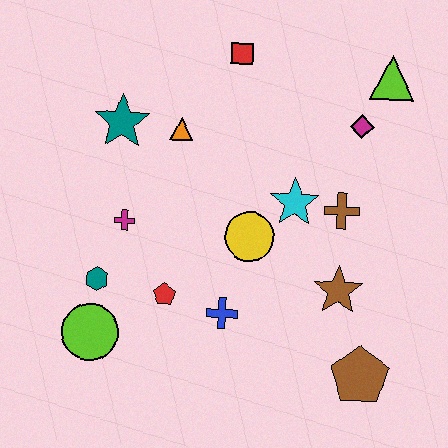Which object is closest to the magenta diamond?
The lime triangle is closest to the magenta diamond.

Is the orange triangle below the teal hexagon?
No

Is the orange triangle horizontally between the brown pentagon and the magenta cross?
Yes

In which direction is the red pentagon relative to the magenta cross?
The red pentagon is below the magenta cross.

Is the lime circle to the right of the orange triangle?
No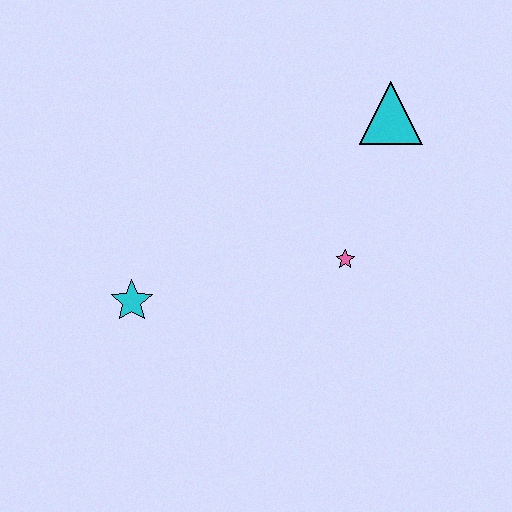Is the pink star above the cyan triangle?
No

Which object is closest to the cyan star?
The pink star is closest to the cyan star.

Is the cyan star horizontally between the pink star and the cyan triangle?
No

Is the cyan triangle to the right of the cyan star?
Yes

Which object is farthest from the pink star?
The cyan star is farthest from the pink star.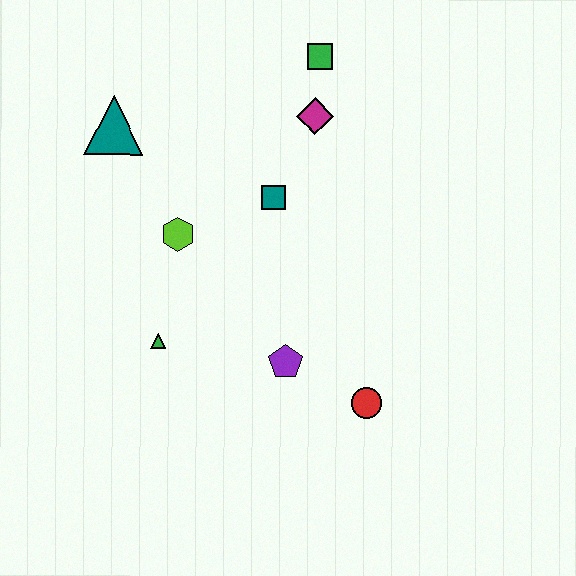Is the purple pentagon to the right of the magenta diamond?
No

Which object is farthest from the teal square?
The red circle is farthest from the teal square.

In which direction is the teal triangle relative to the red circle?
The teal triangle is above the red circle.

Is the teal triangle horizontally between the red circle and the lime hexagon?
No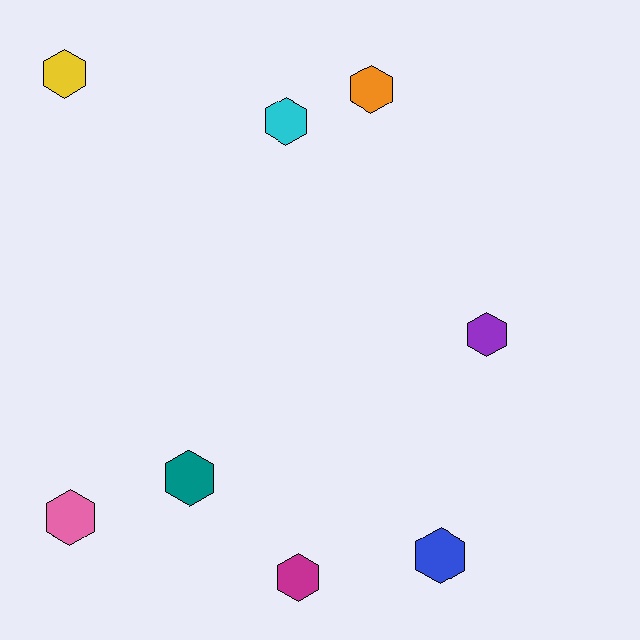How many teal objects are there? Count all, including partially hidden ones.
There is 1 teal object.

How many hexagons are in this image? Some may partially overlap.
There are 8 hexagons.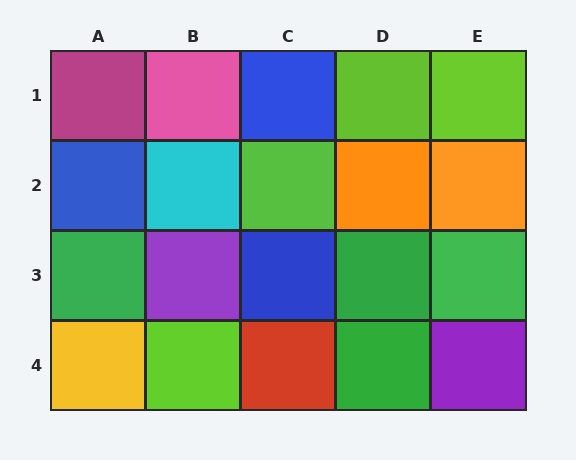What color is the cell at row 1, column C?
Blue.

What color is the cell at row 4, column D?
Green.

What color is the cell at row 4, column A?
Yellow.